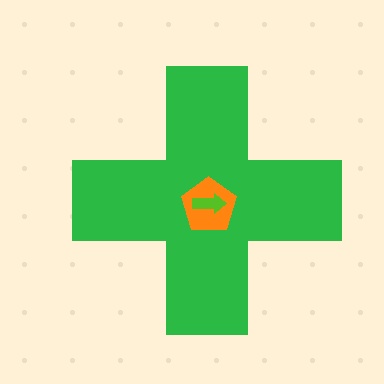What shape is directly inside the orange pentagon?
The lime arrow.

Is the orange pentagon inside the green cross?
Yes.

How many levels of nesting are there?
3.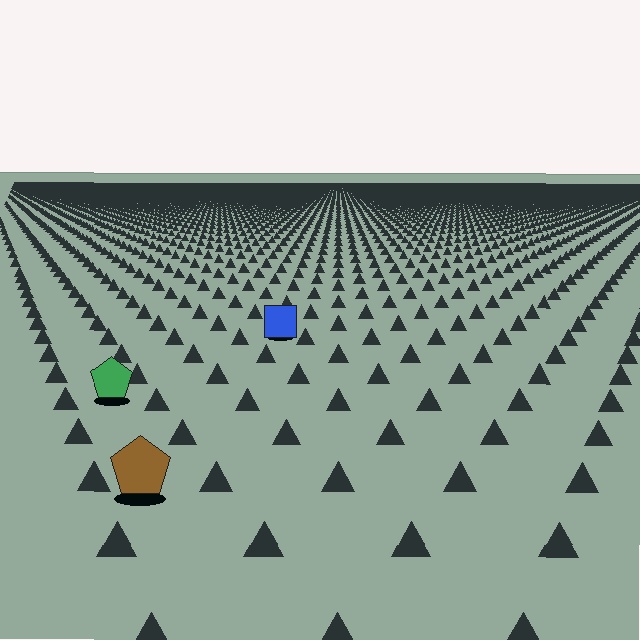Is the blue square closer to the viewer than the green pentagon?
No. The green pentagon is closer — you can tell from the texture gradient: the ground texture is coarser near it.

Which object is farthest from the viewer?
The blue square is farthest from the viewer. It appears smaller and the ground texture around it is denser.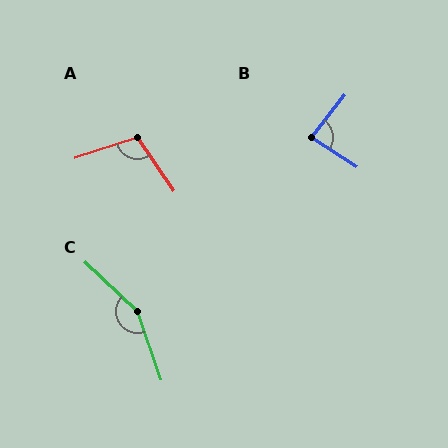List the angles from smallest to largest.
B (84°), A (106°), C (152°).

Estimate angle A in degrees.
Approximately 106 degrees.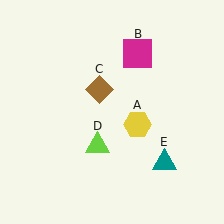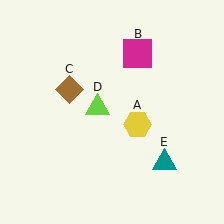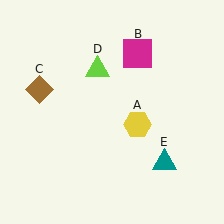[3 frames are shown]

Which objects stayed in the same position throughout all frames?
Yellow hexagon (object A) and magenta square (object B) and teal triangle (object E) remained stationary.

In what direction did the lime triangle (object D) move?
The lime triangle (object D) moved up.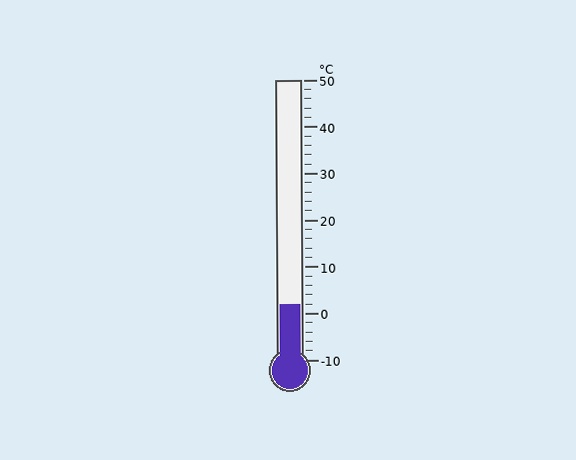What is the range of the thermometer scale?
The thermometer scale ranges from -10°C to 50°C.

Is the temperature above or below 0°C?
The temperature is above 0°C.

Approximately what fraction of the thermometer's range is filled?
The thermometer is filled to approximately 20% of its range.